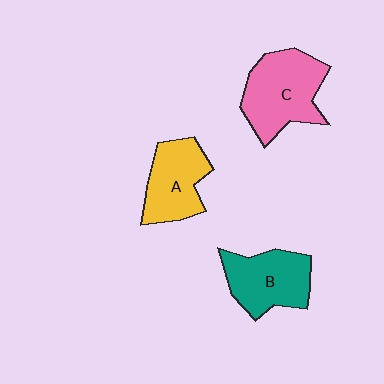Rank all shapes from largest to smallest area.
From largest to smallest: C (pink), B (teal), A (yellow).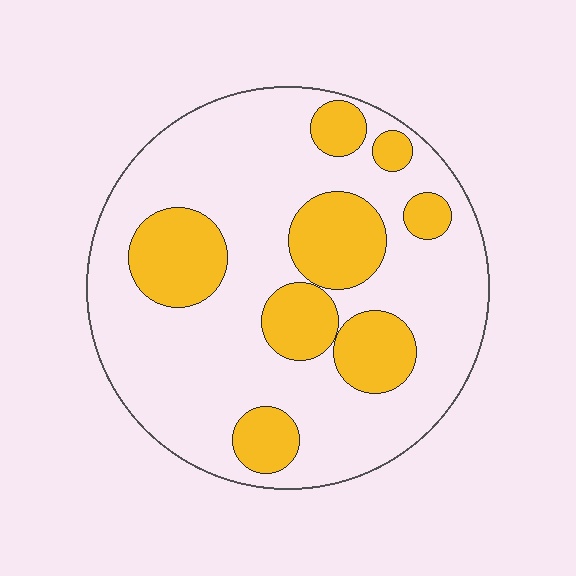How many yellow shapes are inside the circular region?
8.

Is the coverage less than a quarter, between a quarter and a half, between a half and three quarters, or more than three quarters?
Between a quarter and a half.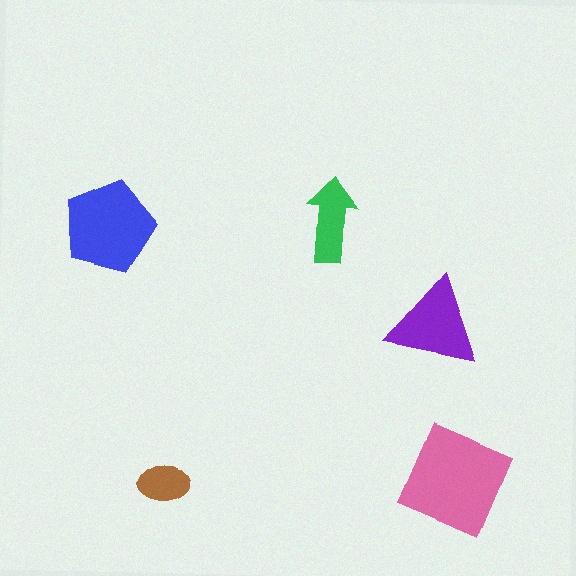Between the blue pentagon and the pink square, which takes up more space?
The pink square.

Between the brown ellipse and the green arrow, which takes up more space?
The green arrow.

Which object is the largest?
The pink square.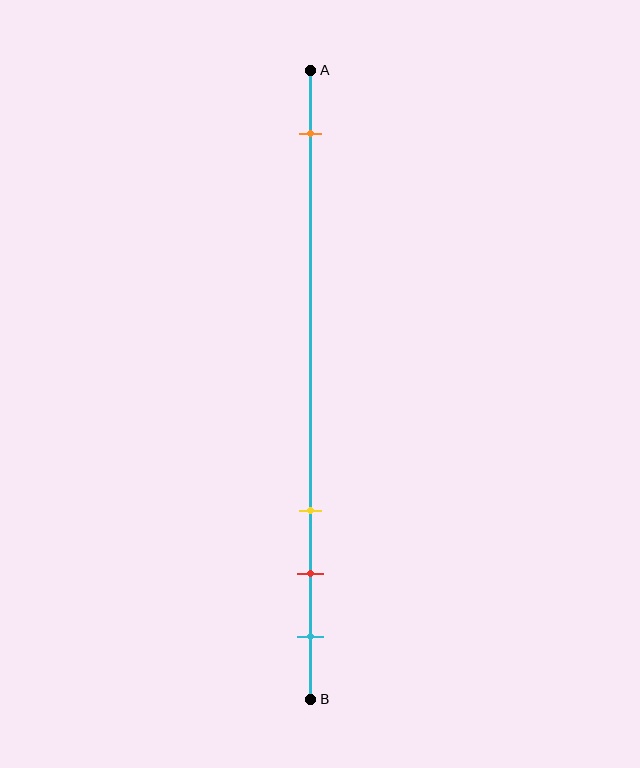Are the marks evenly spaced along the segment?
No, the marks are not evenly spaced.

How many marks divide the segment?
There are 4 marks dividing the segment.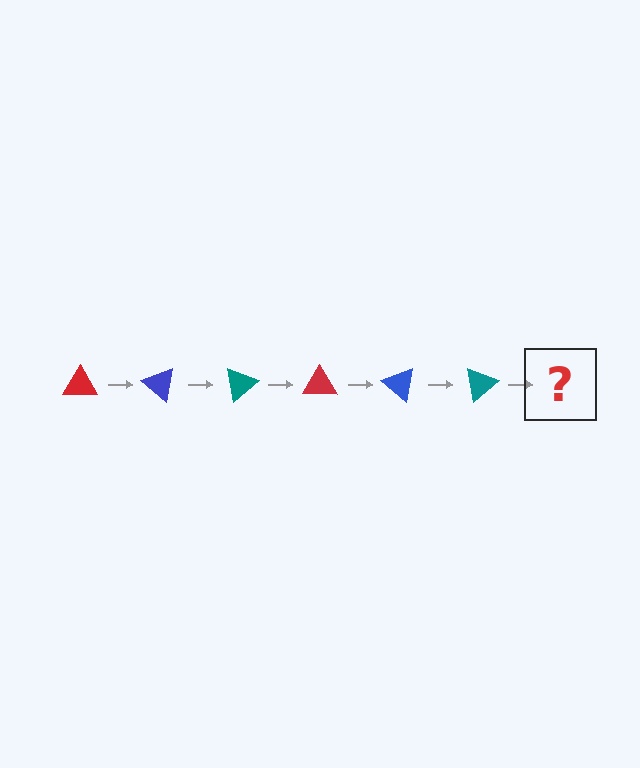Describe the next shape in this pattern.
It should be a red triangle, rotated 240 degrees from the start.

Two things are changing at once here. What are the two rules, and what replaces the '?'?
The two rules are that it rotates 40 degrees each step and the color cycles through red, blue, and teal. The '?' should be a red triangle, rotated 240 degrees from the start.